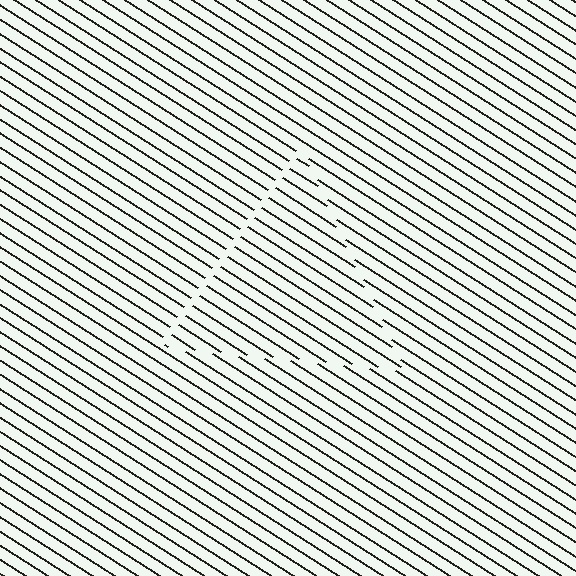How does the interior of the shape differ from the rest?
The interior of the shape contains the same grating, shifted by half a period — the contour is defined by the phase discontinuity where line-ends from the inner and outer gratings abut.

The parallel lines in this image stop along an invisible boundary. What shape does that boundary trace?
An illusory triangle. The interior of the shape contains the same grating, shifted by half a period — the contour is defined by the phase discontinuity where line-ends from the inner and outer gratings abut.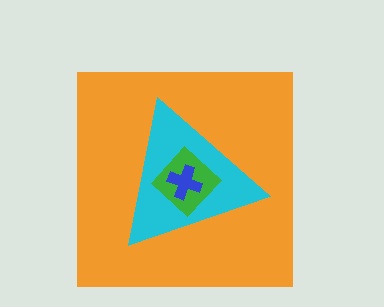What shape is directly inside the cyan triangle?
The green diamond.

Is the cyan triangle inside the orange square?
Yes.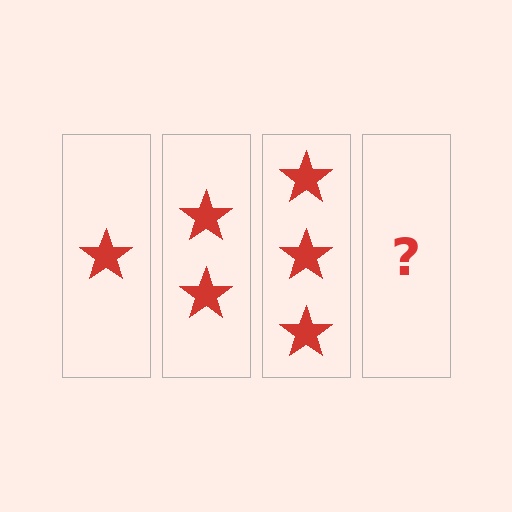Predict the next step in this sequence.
The next step is 4 stars.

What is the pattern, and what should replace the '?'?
The pattern is that each step adds one more star. The '?' should be 4 stars.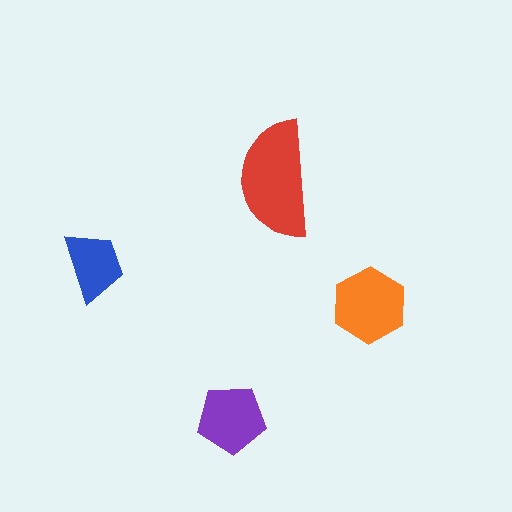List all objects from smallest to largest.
The blue trapezoid, the purple pentagon, the orange hexagon, the red semicircle.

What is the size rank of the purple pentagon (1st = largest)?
3rd.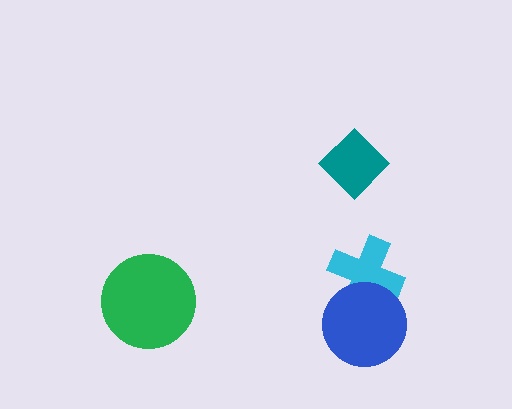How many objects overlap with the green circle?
0 objects overlap with the green circle.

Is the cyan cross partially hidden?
Yes, it is partially covered by another shape.